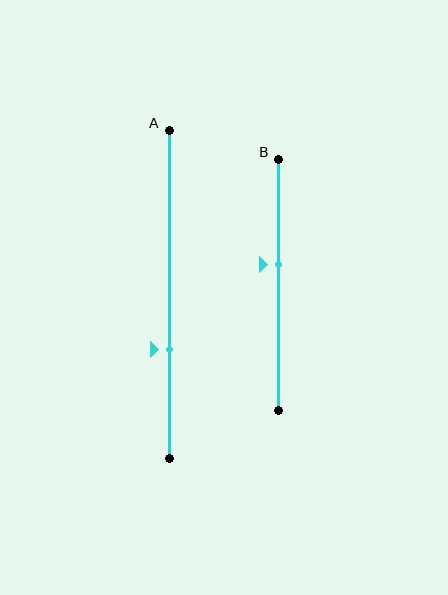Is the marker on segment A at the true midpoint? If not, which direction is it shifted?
No, the marker on segment A is shifted downward by about 17% of the segment length.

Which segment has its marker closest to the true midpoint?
Segment B has its marker closest to the true midpoint.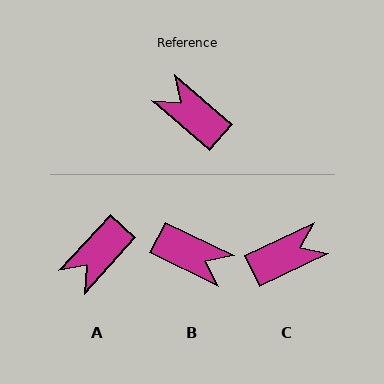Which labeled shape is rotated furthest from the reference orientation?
B, about 165 degrees away.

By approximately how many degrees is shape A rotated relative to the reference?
Approximately 89 degrees counter-clockwise.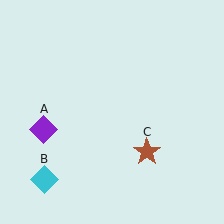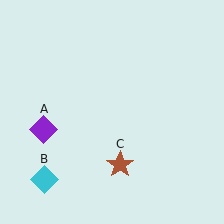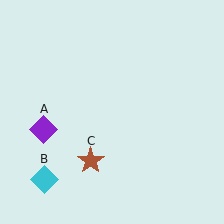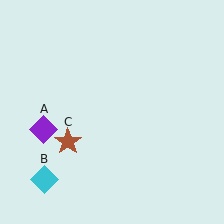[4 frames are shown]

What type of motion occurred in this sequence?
The brown star (object C) rotated clockwise around the center of the scene.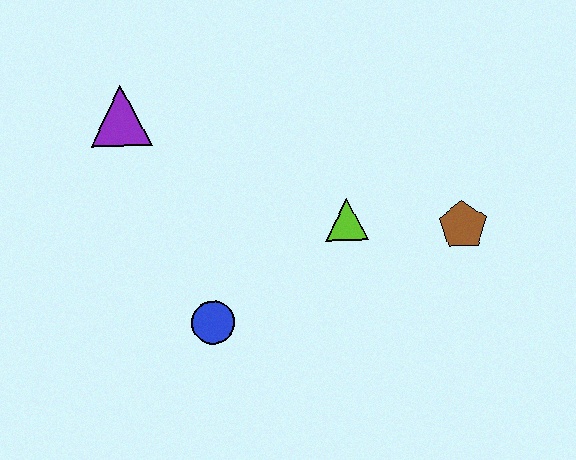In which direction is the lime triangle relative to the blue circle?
The lime triangle is to the right of the blue circle.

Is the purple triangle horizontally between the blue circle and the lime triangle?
No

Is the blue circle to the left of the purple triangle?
No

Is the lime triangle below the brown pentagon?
No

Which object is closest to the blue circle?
The lime triangle is closest to the blue circle.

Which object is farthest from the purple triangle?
The brown pentagon is farthest from the purple triangle.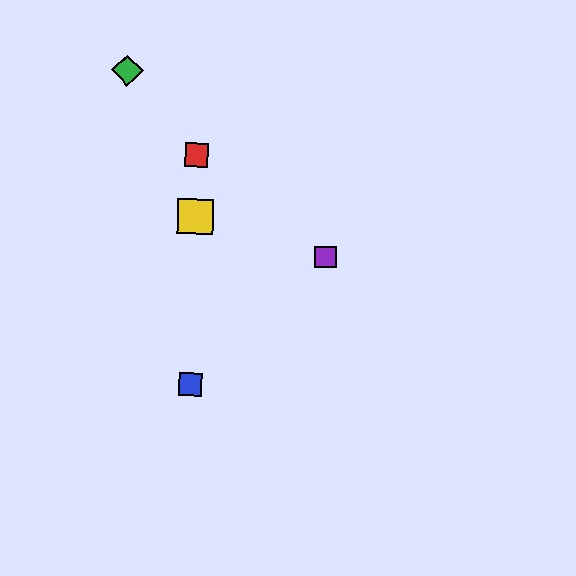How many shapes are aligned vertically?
3 shapes (the red square, the blue square, the yellow square) are aligned vertically.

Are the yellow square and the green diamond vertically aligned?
No, the yellow square is at x≈195 and the green diamond is at x≈128.